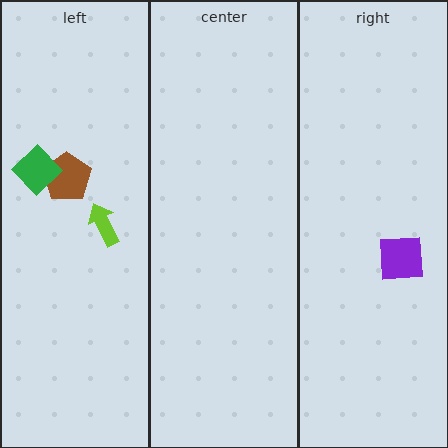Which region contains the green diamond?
The left region.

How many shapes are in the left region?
3.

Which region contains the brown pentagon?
The left region.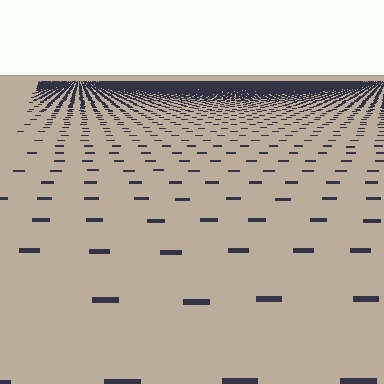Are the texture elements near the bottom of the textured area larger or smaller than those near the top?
Larger. Near the bottom, elements are closer to the viewer and appear at a bigger on-screen size.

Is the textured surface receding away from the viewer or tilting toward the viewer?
The surface is receding away from the viewer. Texture elements get smaller and denser toward the top.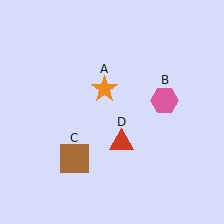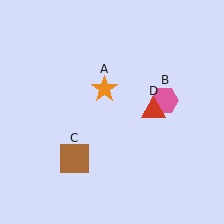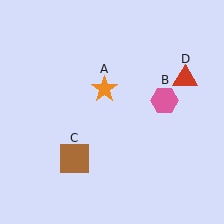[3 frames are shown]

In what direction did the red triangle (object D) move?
The red triangle (object D) moved up and to the right.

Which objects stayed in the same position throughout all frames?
Orange star (object A) and pink hexagon (object B) and brown square (object C) remained stationary.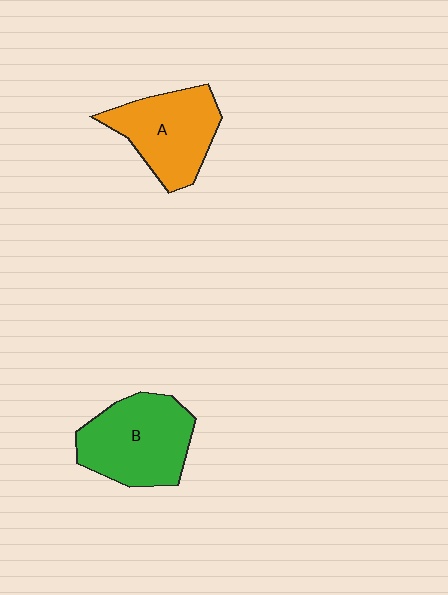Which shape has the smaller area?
Shape A (orange).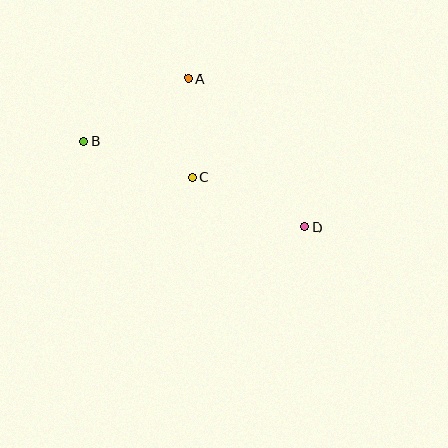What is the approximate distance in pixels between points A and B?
The distance between A and B is approximately 122 pixels.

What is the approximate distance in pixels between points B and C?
The distance between B and C is approximately 114 pixels.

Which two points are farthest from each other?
Points B and D are farthest from each other.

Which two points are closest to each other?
Points A and C are closest to each other.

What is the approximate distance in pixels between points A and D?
The distance between A and D is approximately 189 pixels.